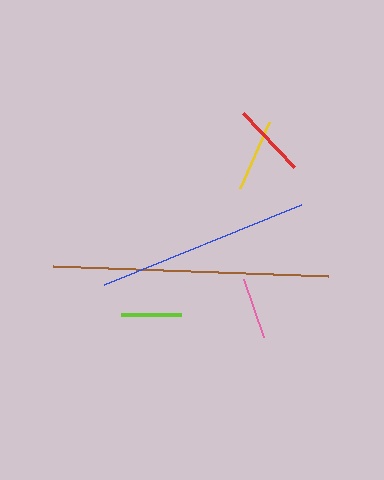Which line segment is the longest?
The brown line is the longest at approximately 275 pixels.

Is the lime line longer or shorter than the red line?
The red line is longer than the lime line.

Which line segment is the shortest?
The lime line is the shortest at approximately 60 pixels.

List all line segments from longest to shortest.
From longest to shortest: brown, blue, red, yellow, pink, lime.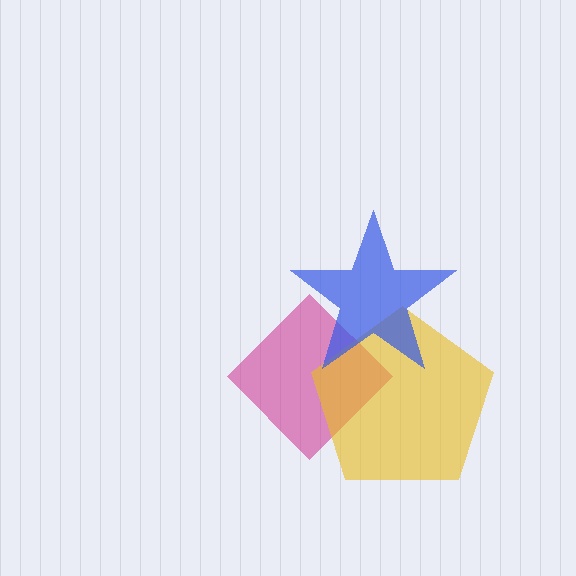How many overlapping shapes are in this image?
There are 3 overlapping shapes in the image.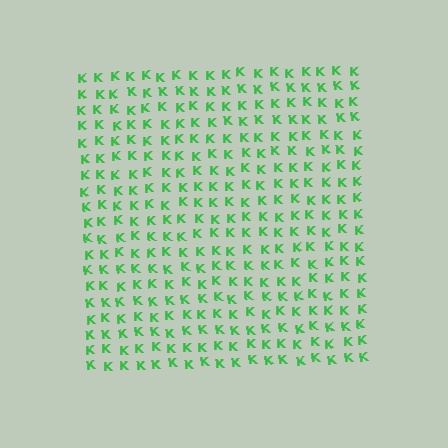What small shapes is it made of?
It is made of small letter K's.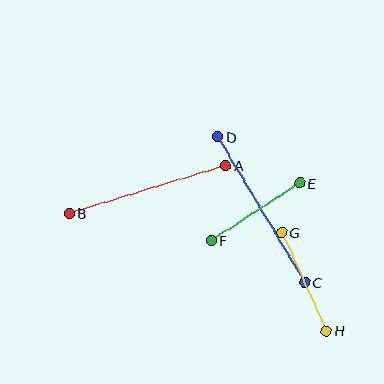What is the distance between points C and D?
The distance is approximately 169 pixels.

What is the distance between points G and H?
The distance is approximately 108 pixels.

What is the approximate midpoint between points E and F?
The midpoint is at approximately (255, 212) pixels.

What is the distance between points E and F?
The distance is approximately 106 pixels.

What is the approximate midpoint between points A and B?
The midpoint is at approximately (148, 189) pixels.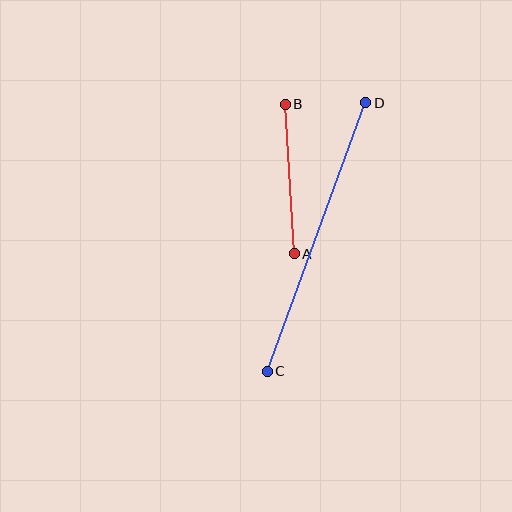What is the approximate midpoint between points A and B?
The midpoint is at approximately (290, 179) pixels.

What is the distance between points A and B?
The distance is approximately 150 pixels.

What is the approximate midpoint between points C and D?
The midpoint is at approximately (316, 237) pixels.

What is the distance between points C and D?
The distance is approximately 286 pixels.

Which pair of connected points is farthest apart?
Points C and D are farthest apart.